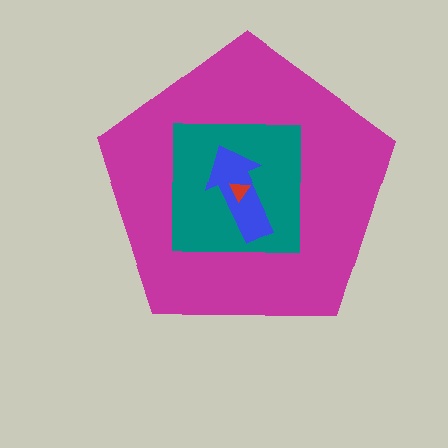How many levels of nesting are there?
4.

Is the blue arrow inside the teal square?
Yes.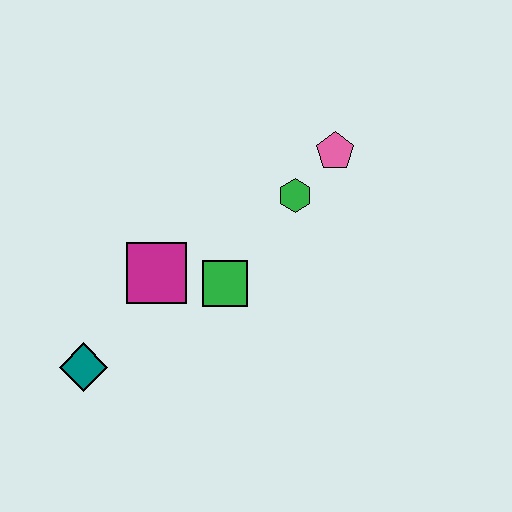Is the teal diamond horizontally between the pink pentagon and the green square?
No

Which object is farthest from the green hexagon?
The teal diamond is farthest from the green hexagon.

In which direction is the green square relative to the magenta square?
The green square is to the right of the magenta square.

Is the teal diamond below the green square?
Yes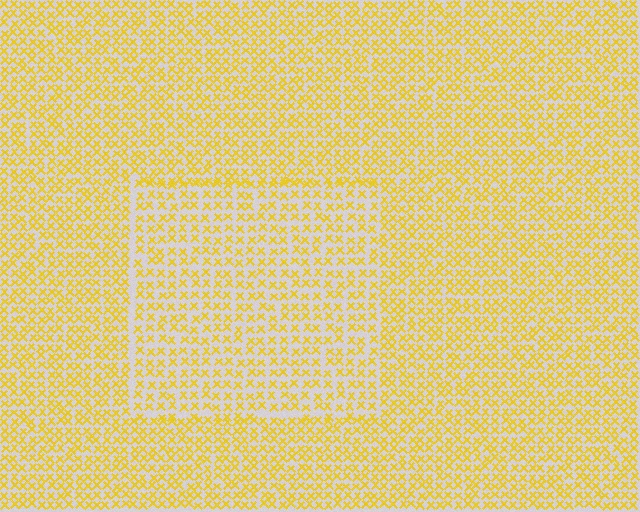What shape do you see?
I see a rectangle.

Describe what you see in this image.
The image contains small yellow elements arranged at two different densities. A rectangle-shaped region is visible where the elements are less densely packed than the surrounding area.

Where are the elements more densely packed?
The elements are more densely packed outside the rectangle boundary.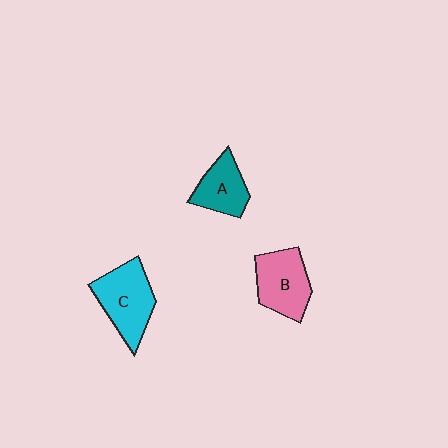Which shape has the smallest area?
Shape A (teal).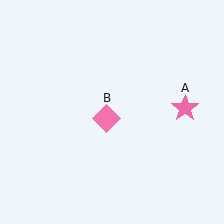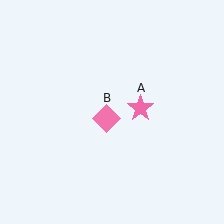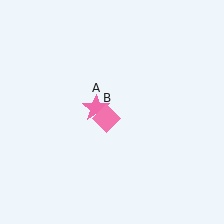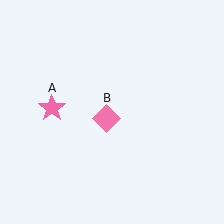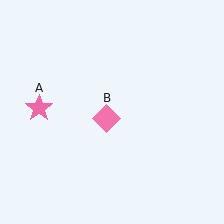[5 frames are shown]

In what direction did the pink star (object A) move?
The pink star (object A) moved left.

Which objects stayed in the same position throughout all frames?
Pink diamond (object B) remained stationary.